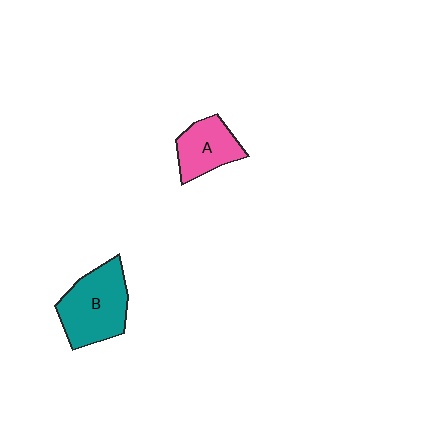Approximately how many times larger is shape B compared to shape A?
Approximately 1.5 times.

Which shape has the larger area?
Shape B (teal).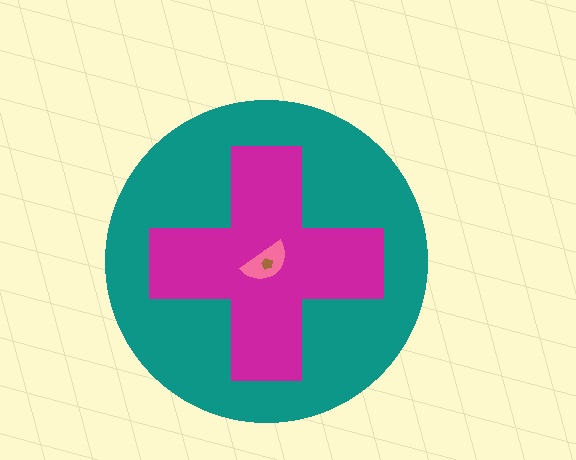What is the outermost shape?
The teal circle.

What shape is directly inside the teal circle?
The magenta cross.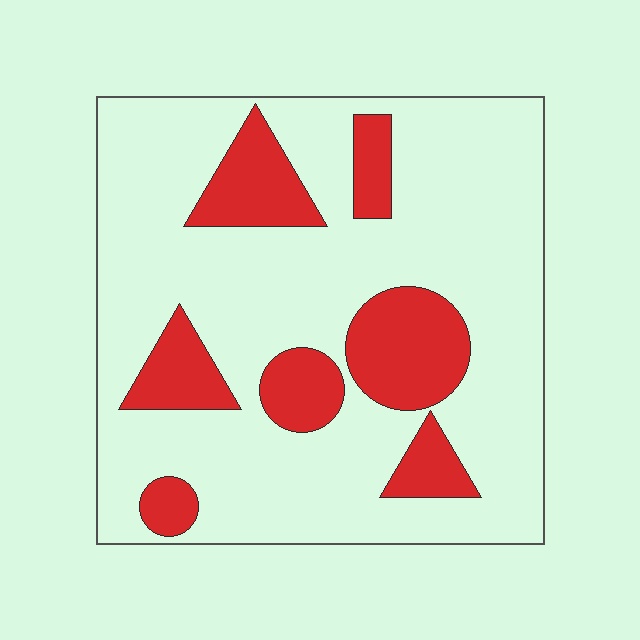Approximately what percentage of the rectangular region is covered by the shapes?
Approximately 25%.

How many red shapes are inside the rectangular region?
7.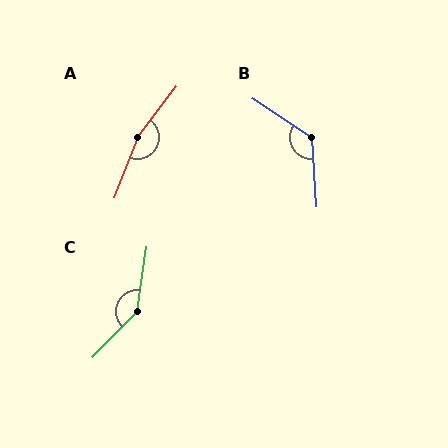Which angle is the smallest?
B, at approximately 126 degrees.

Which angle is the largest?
A, at approximately 164 degrees.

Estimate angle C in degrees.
Approximately 143 degrees.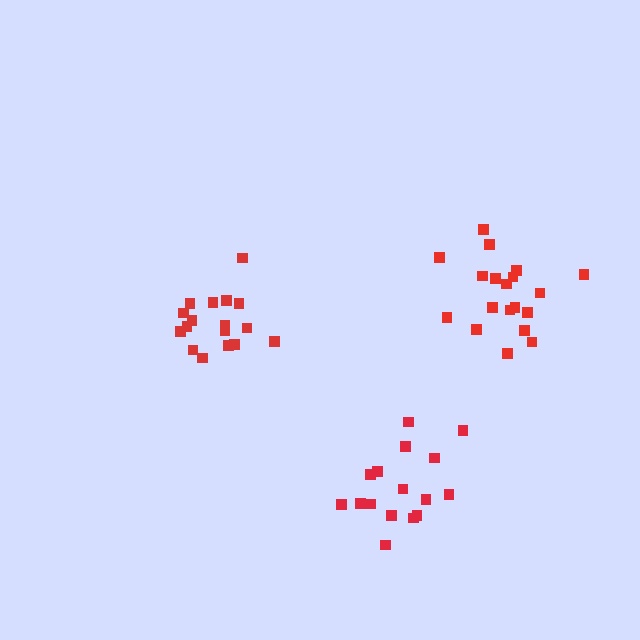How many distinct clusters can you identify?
There are 3 distinct clusters.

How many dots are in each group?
Group 1: 16 dots, Group 2: 19 dots, Group 3: 17 dots (52 total).